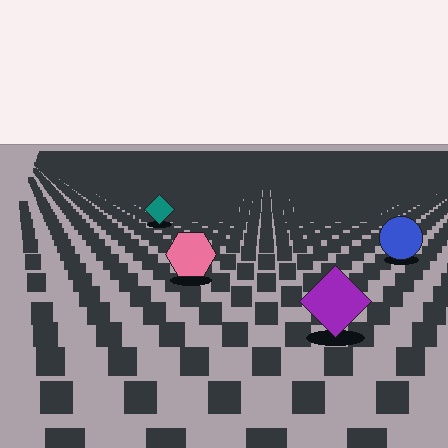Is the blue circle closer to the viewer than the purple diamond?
No. The purple diamond is closer — you can tell from the texture gradient: the ground texture is coarser near it.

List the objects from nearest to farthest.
From nearest to farthest: the purple diamond, the pink hexagon, the blue circle, the teal diamond.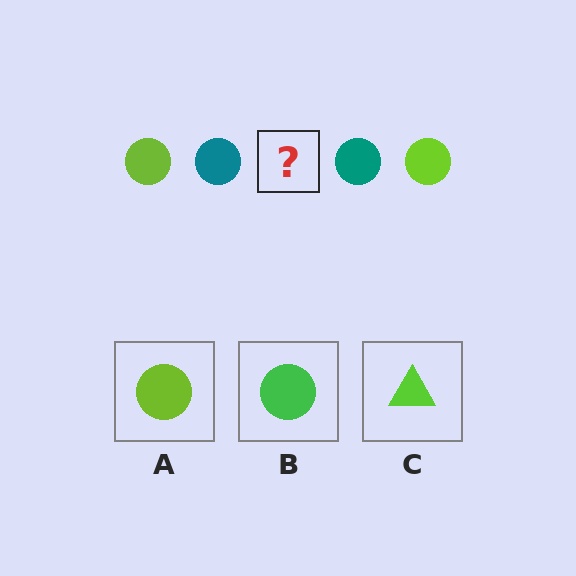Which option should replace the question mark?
Option A.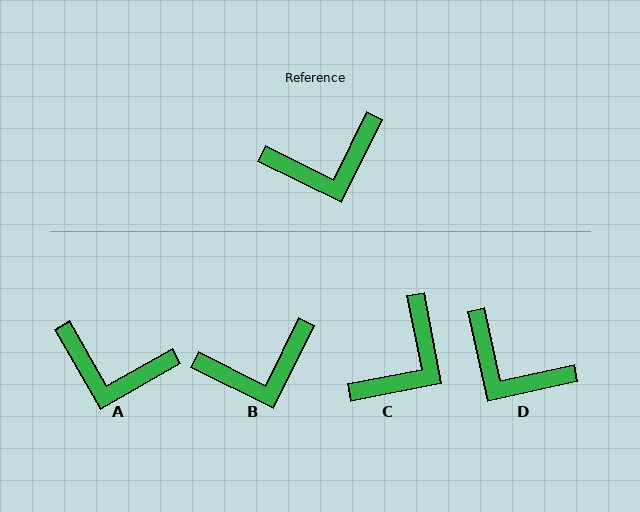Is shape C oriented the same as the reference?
No, it is off by about 37 degrees.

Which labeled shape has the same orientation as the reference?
B.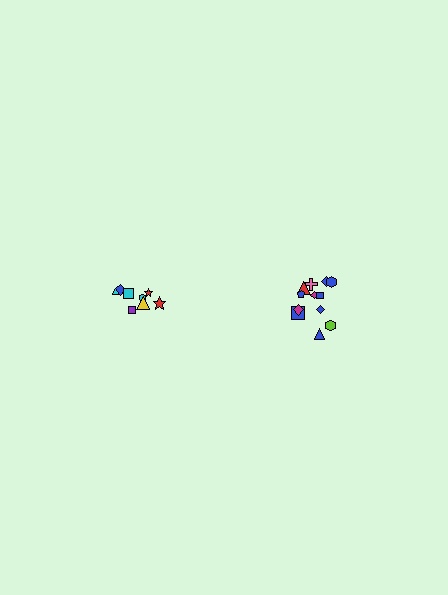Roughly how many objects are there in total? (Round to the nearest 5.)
Roughly 20 objects in total.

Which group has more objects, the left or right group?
The right group.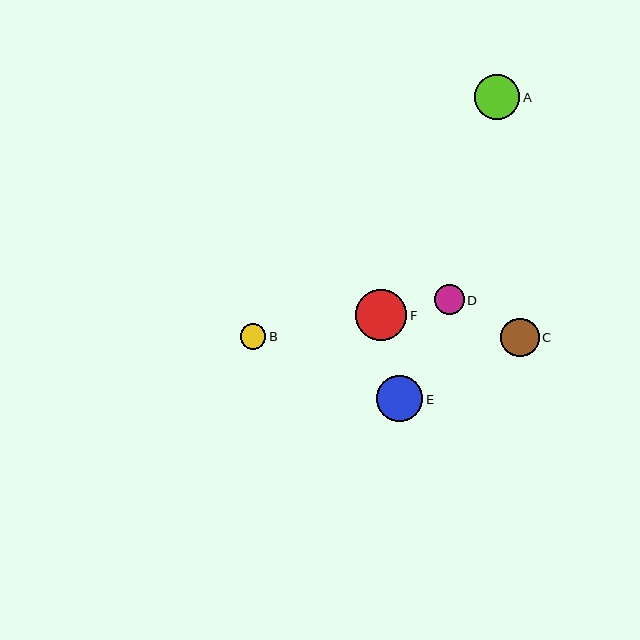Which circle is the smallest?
Circle B is the smallest with a size of approximately 25 pixels.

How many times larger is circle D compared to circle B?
Circle D is approximately 1.2 times the size of circle B.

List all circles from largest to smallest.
From largest to smallest: F, E, A, C, D, B.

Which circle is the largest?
Circle F is the largest with a size of approximately 51 pixels.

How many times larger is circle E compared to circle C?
Circle E is approximately 1.2 times the size of circle C.